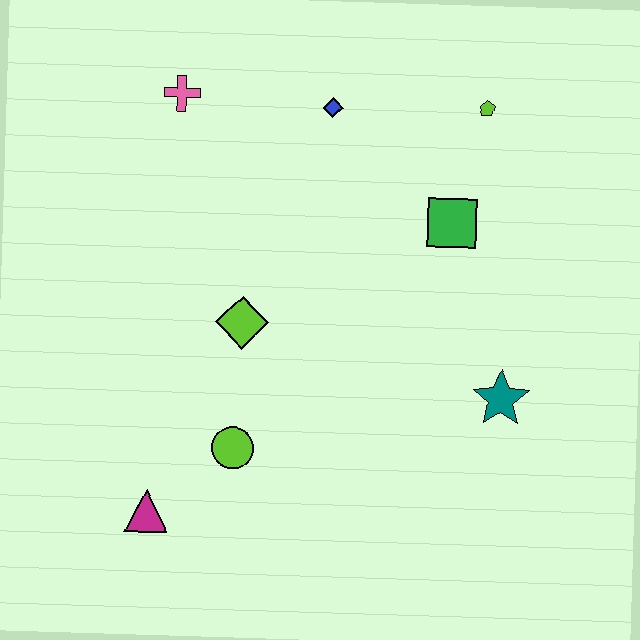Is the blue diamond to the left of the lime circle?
No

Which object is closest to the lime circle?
The magenta triangle is closest to the lime circle.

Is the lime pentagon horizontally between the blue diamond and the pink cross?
No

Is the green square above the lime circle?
Yes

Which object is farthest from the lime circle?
The lime pentagon is farthest from the lime circle.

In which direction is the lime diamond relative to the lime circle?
The lime diamond is above the lime circle.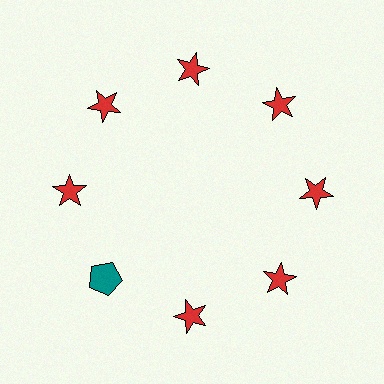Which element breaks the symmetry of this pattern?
The teal pentagon at roughly the 8 o'clock position breaks the symmetry. All other shapes are red stars.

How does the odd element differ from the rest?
It differs in both color (teal instead of red) and shape (pentagon instead of star).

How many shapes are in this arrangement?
There are 8 shapes arranged in a ring pattern.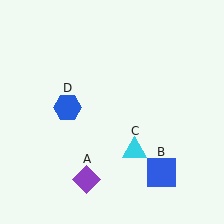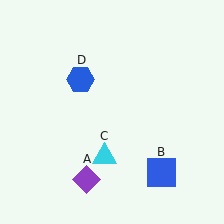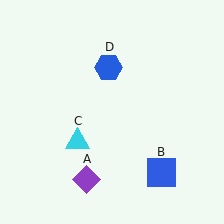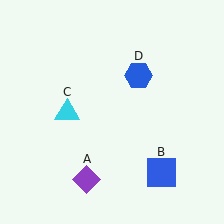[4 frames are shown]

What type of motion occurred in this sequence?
The cyan triangle (object C), blue hexagon (object D) rotated clockwise around the center of the scene.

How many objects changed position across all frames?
2 objects changed position: cyan triangle (object C), blue hexagon (object D).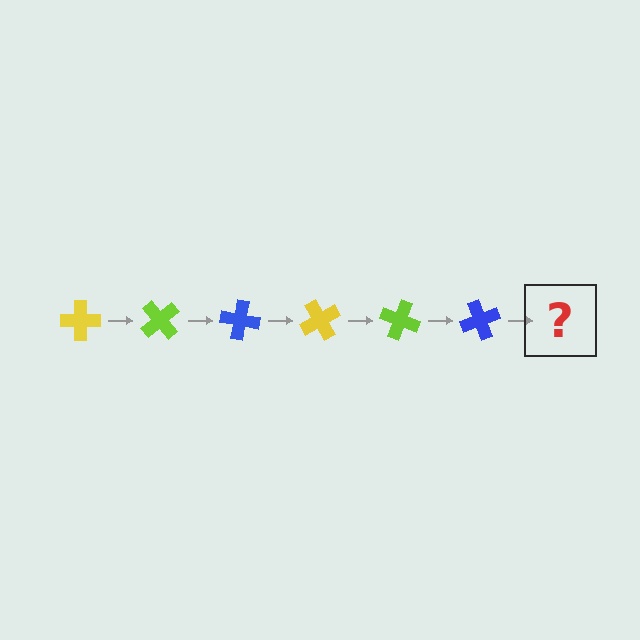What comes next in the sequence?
The next element should be a yellow cross, rotated 300 degrees from the start.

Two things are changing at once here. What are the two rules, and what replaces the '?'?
The two rules are that it rotates 50 degrees each step and the color cycles through yellow, lime, and blue. The '?' should be a yellow cross, rotated 300 degrees from the start.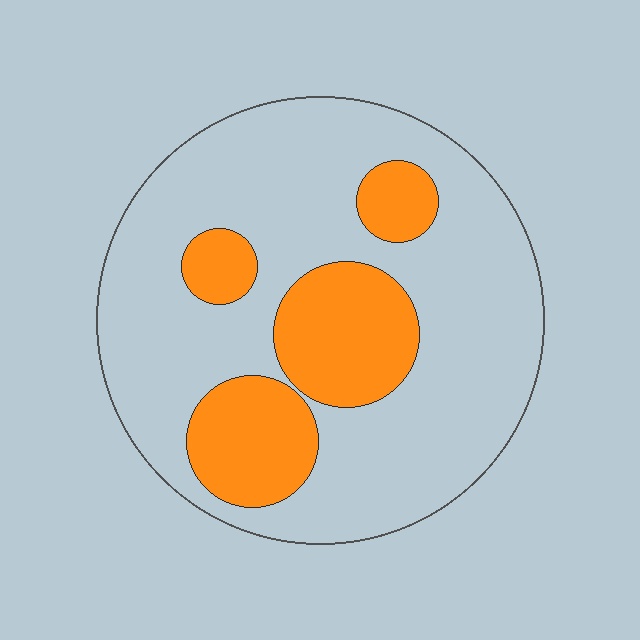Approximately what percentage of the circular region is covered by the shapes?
Approximately 25%.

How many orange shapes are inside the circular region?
4.